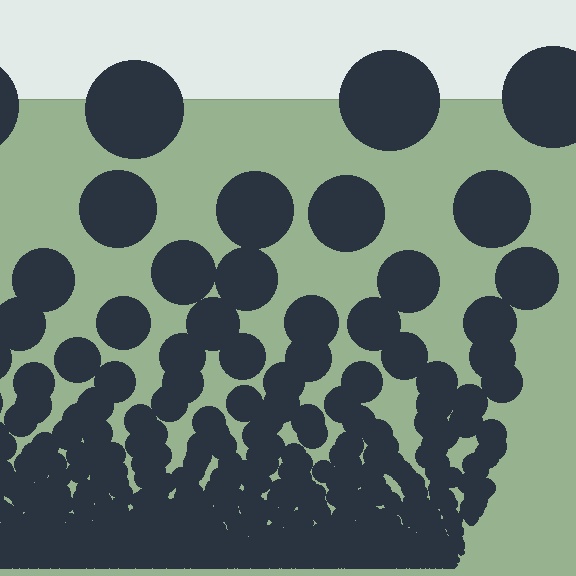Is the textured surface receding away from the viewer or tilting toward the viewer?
The surface appears to tilt toward the viewer. Texture elements get larger and sparser toward the top.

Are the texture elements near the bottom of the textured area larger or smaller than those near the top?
Smaller. The gradient is inverted — elements near the bottom are smaller and denser.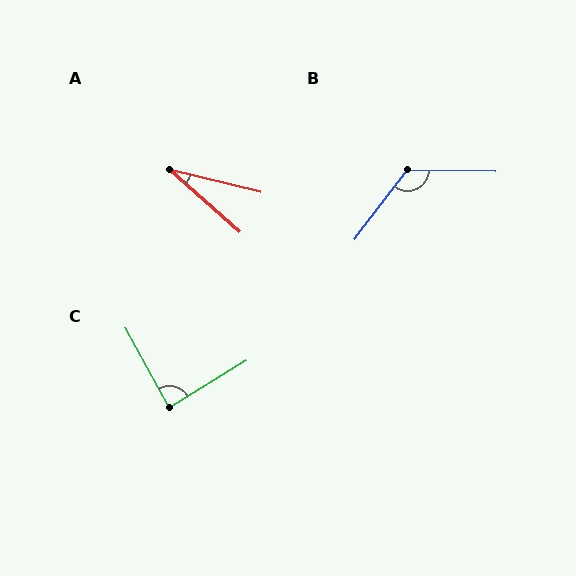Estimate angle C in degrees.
Approximately 88 degrees.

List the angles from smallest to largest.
A (28°), C (88°), B (127°).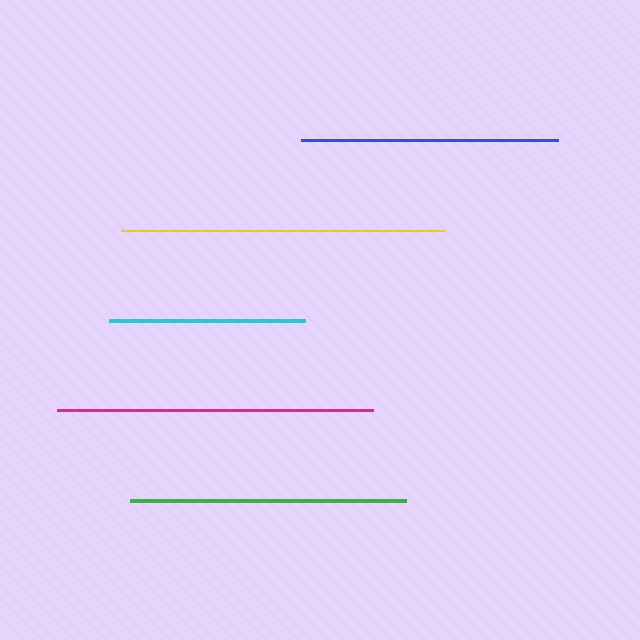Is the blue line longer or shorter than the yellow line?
The yellow line is longer than the blue line.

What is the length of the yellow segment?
The yellow segment is approximately 322 pixels long.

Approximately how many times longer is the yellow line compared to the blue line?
The yellow line is approximately 1.3 times the length of the blue line.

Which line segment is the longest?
The yellow line is the longest at approximately 322 pixels.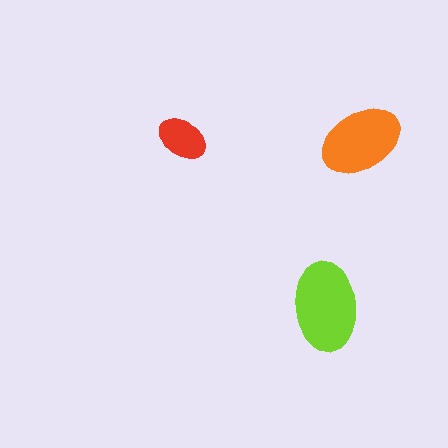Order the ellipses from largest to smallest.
the lime one, the orange one, the red one.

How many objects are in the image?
There are 3 objects in the image.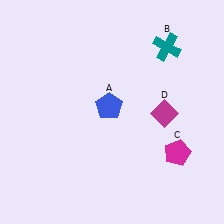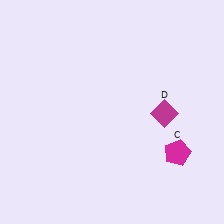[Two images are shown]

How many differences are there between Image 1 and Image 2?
There are 2 differences between the two images.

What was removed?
The teal cross (B), the blue pentagon (A) were removed in Image 2.